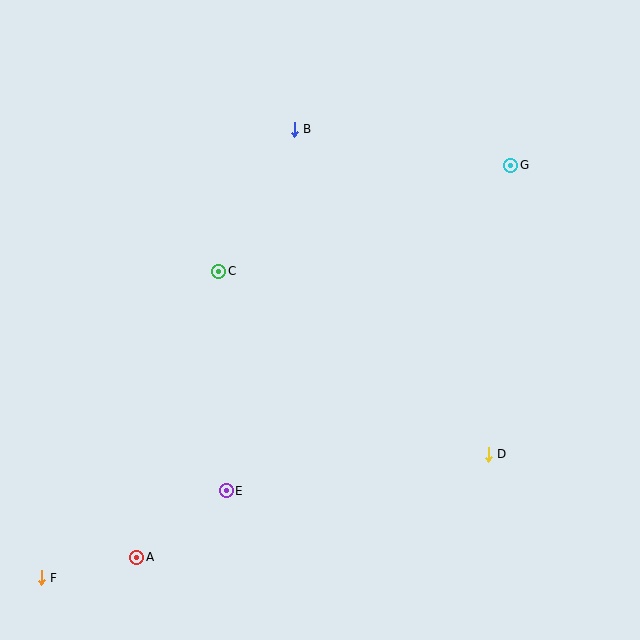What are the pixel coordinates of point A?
Point A is at (137, 557).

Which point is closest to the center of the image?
Point C at (219, 271) is closest to the center.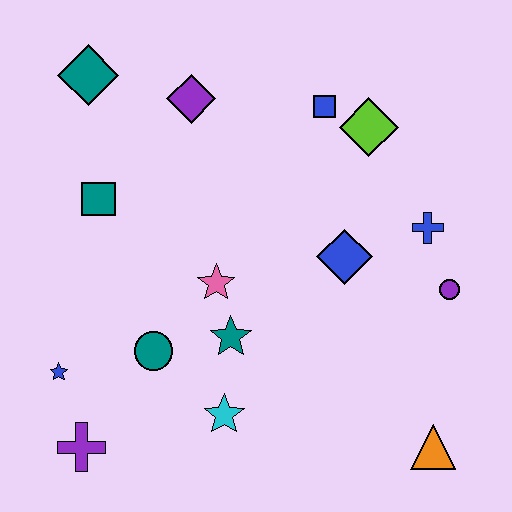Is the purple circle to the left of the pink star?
No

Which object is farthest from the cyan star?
The teal diamond is farthest from the cyan star.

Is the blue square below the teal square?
No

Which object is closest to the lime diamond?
The blue square is closest to the lime diamond.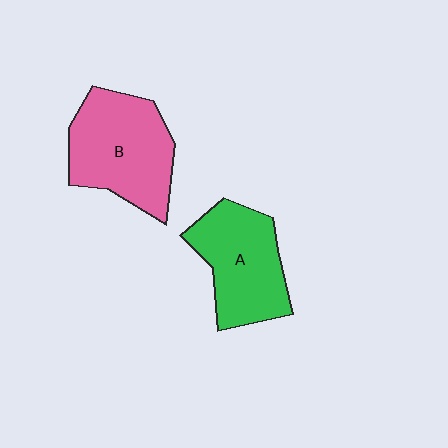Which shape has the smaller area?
Shape A (green).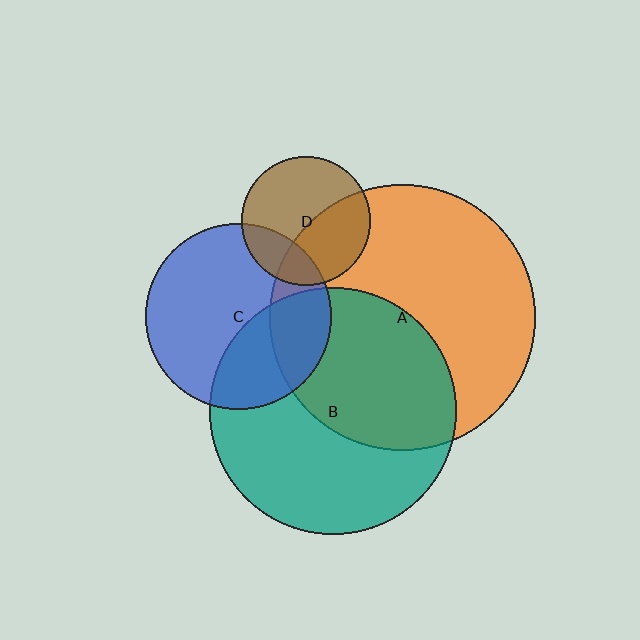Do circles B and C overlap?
Yes.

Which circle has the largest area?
Circle A (orange).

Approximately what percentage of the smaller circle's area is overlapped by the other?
Approximately 35%.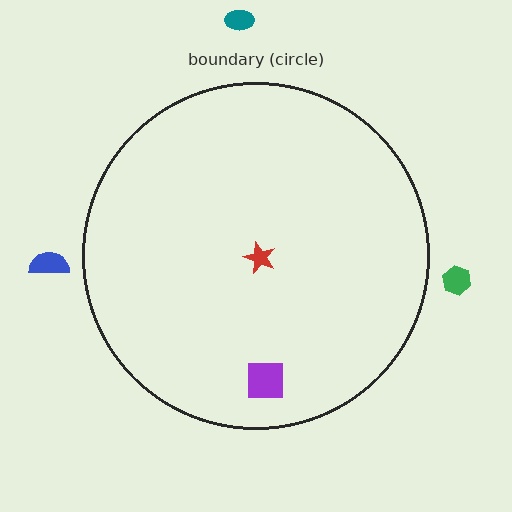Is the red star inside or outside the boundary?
Inside.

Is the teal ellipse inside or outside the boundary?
Outside.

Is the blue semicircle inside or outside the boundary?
Outside.